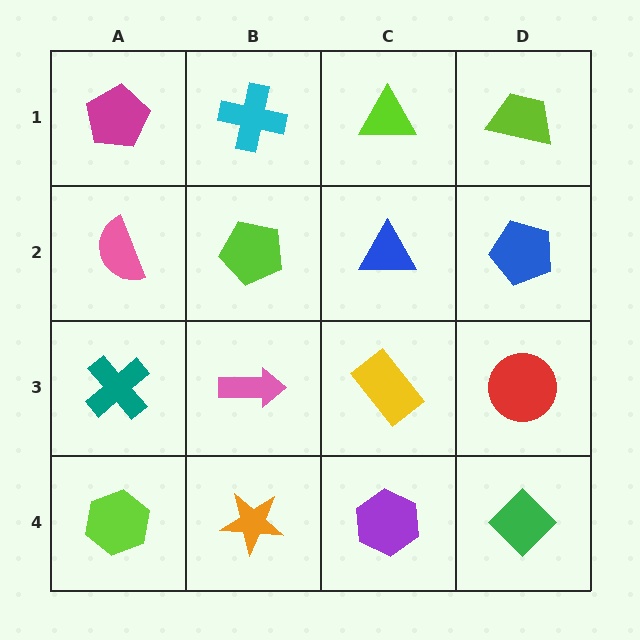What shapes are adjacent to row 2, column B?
A cyan cross (row 1, column B), a pink arrow (row 3, column B), a pink semicircle (row 2, column A), a blue triangle (row 2, column C).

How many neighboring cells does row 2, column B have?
4.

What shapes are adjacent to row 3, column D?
A blue pentagon (row 2, column D), a green diamond (row 4, column D), a yellow rectangle (row 3, column C).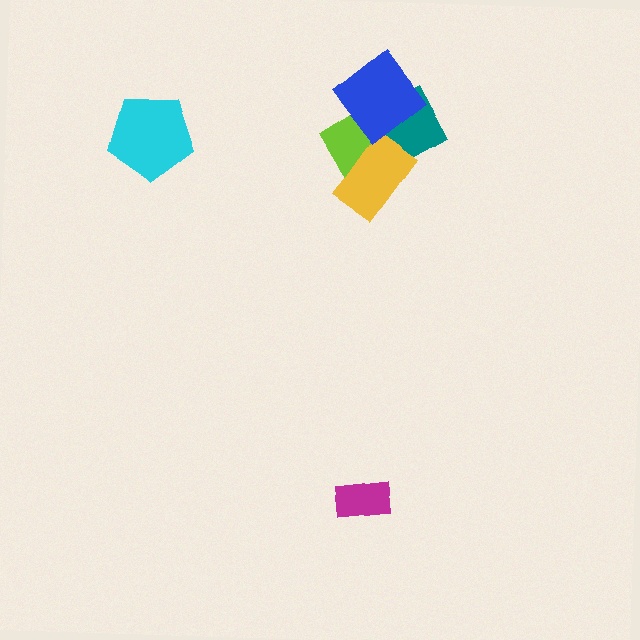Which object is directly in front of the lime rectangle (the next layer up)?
The teal diamond is directly in front of the lime rectangle.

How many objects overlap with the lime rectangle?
3 objects overlap with the lime rectangle.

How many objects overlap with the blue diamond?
2 objects overlap with the blue diamond.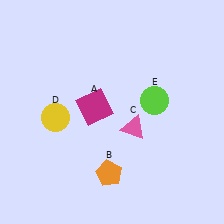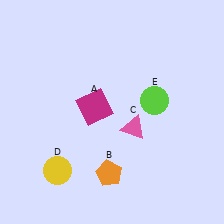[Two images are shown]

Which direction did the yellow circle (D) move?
The yellow circle (D) moved down.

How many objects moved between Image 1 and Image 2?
1 object moved between the two images.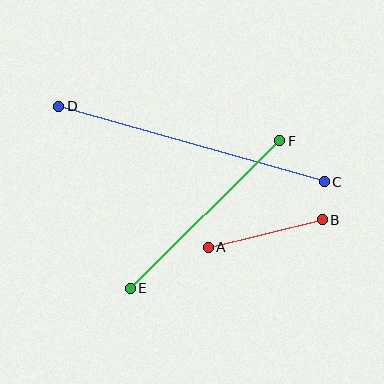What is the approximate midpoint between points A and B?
The midpoint is at approximately (265, 233) pixels.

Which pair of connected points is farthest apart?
Points C and D are farthest apart.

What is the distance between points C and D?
The distance is approximately 276 pixels.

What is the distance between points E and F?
The distance is approximately 210 pixels.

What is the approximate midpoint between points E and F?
The midpoint is at approximately (205, 215) pixels.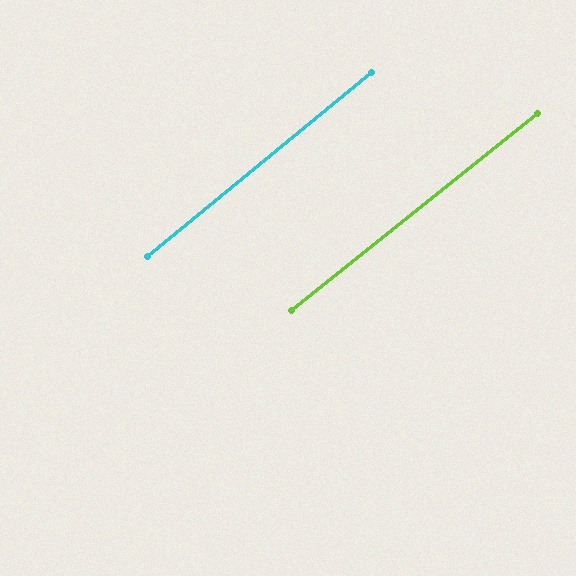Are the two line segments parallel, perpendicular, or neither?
Parallel — their directions differ by only 0.6°.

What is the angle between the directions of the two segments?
Approximately 1 degree.